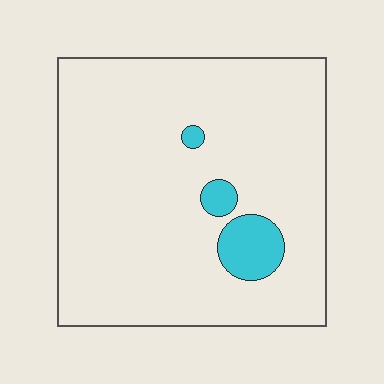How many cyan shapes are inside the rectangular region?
3.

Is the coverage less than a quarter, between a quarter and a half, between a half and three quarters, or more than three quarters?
Less than a quarter.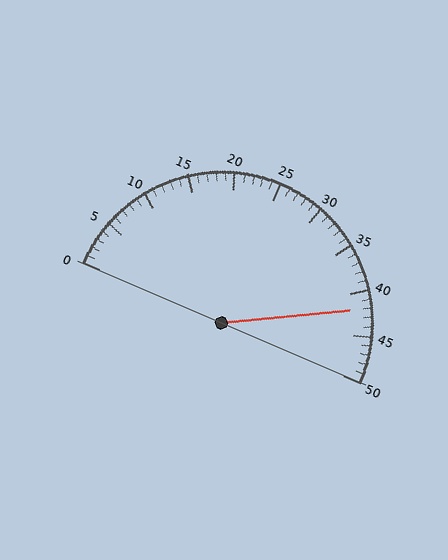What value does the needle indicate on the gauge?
The needle indicates approximately 42.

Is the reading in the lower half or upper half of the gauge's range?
The reading is in the upper half of the range (0 to 50).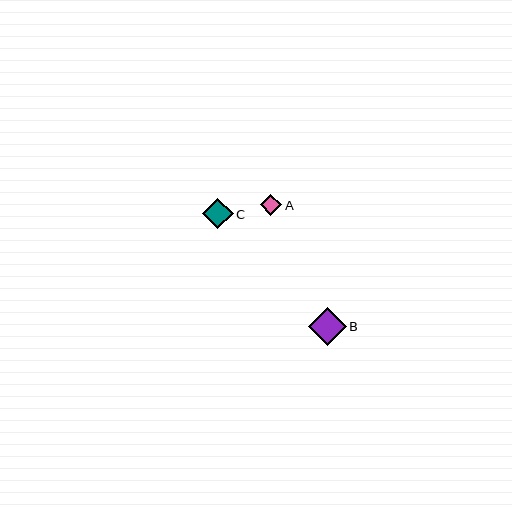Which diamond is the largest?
Diamond B is the largest with a size of approximately 38 pixels.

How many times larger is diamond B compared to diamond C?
Diamond B is approximately 1.2 times the size of diamond C.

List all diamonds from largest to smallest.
From largest to smallest: B, C, A.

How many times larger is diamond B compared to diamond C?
Diamond B is approximately 1.2 times the size of diamond C.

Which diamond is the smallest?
Diamond A is the smallest with a size of approximately 21 pixels.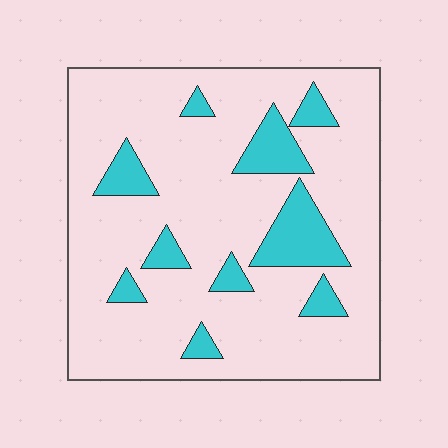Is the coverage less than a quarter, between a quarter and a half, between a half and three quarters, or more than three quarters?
Less than a quarter.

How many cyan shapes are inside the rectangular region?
10.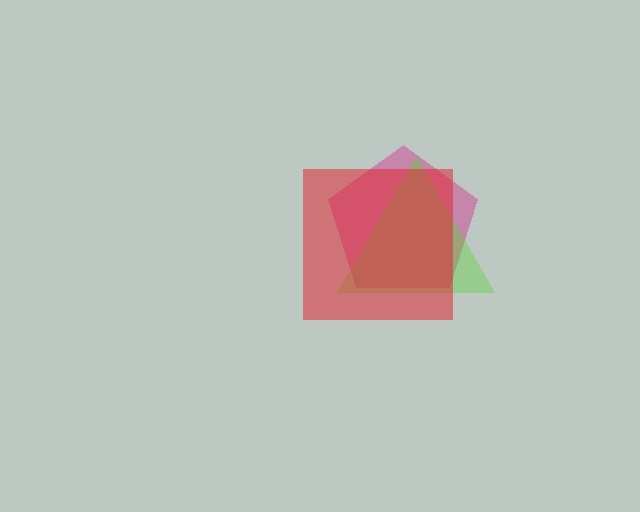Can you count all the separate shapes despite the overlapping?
Yes, there are 3 separate shapes.